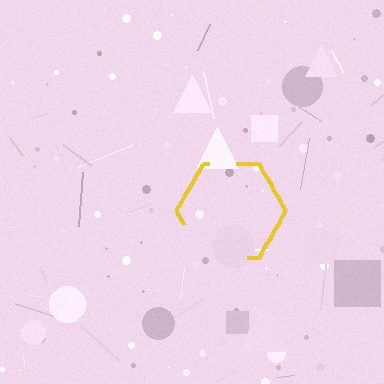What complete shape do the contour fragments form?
The contour fragments form a hexagon.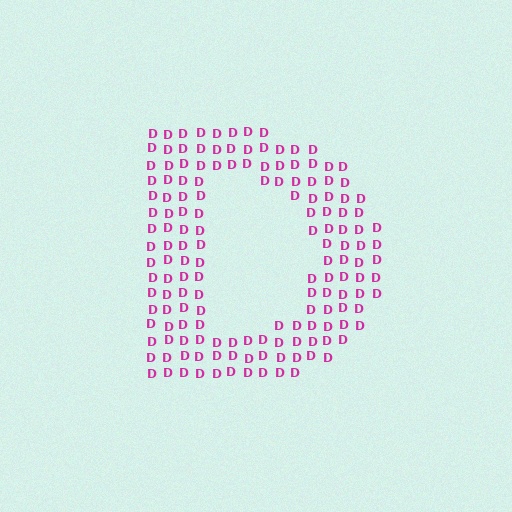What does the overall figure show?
The overall figure shows the letter D.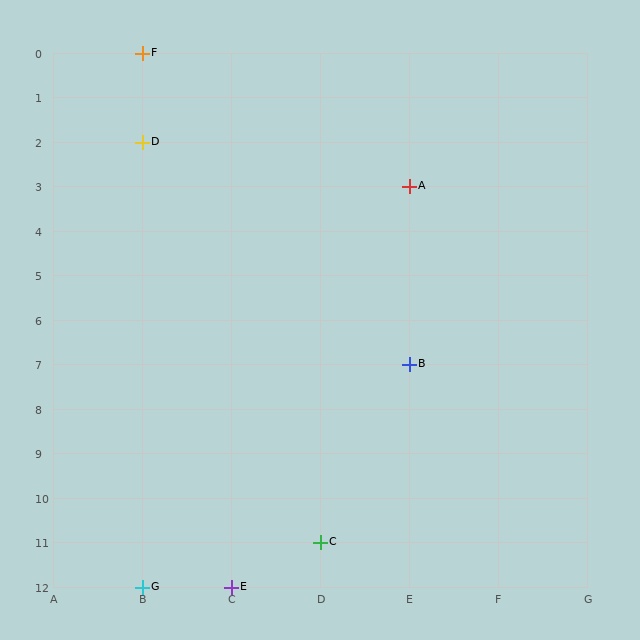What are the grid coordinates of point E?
Point E is at grid coordinates (C, 12).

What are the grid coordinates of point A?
Point A is at grid coordinates (E, 3).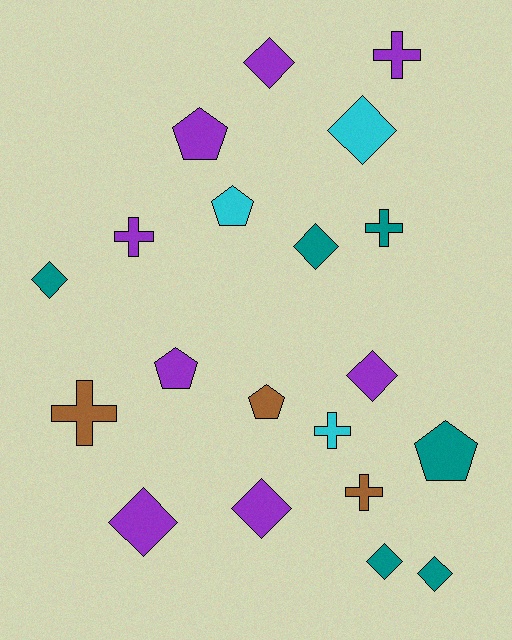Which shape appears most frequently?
Diamond, with 9 objects.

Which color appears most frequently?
Purple, with 8 objects.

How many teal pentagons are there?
There is 1 teal pentagon.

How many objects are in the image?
There are 20 objects.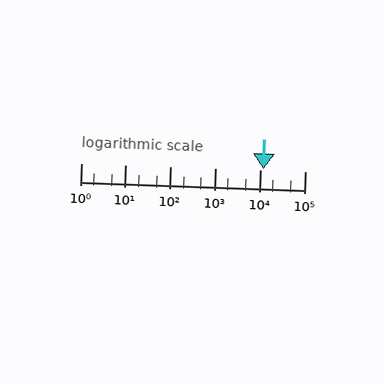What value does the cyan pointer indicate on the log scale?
The pointer indicates approximately 12000.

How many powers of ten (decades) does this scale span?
The scale spans 5 decades, from 1 to 100000.